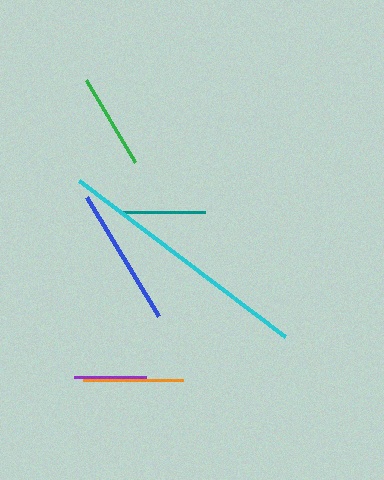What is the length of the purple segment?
The purple segment is approximately 72 pixels long.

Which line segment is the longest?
The cyan line is the longest at approximately 259 pixels.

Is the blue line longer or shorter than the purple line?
The blue line is longer than the purple line.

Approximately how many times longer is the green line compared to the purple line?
The green line is approximately 1.3 times the length of the purple line.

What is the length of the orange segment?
The orange segment is approximately 100 pixels long.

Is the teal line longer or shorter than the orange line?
The orange line is longer than the teal line.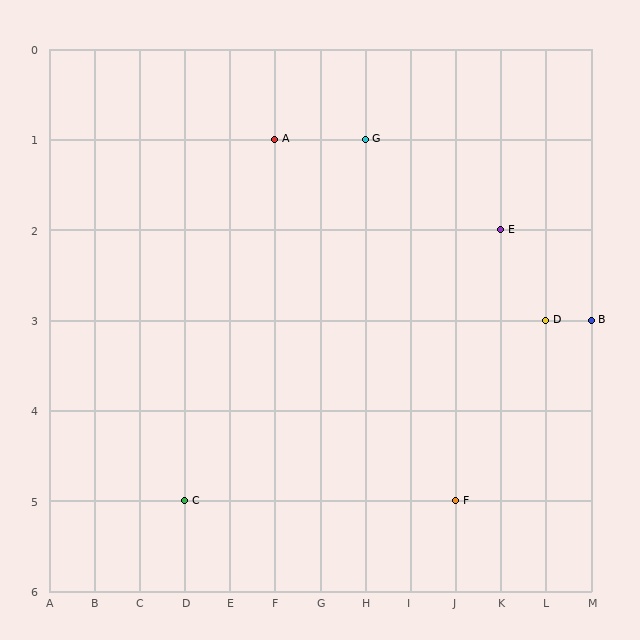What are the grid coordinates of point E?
Point E is at grid coordinates (K, 2).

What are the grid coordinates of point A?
Point A is at grid coordinates (F, 1).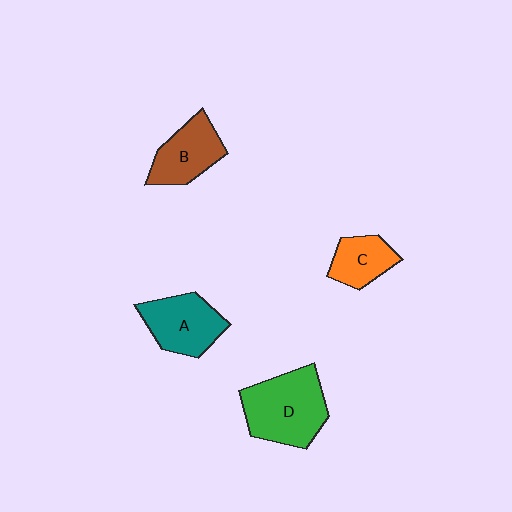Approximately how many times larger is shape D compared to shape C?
Approximately 1.9 times.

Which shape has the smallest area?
Shape C (orange).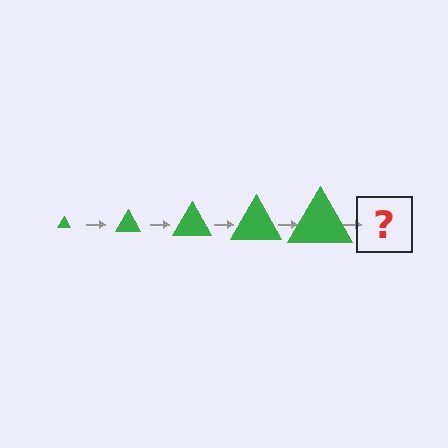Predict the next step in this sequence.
The next step is a green triangle, larger than the previous one.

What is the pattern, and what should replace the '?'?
The pattern is that the triangle gets progressively larger each step. The '?' should be a green triangle, larger than the previous one.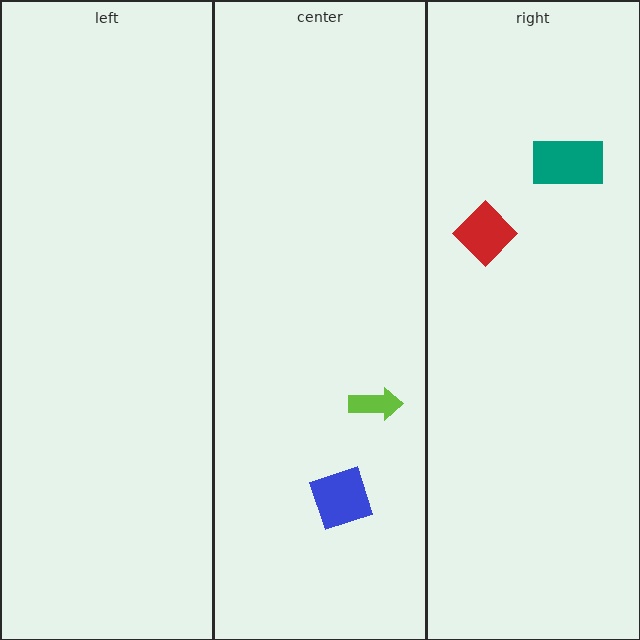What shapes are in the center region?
The blue square, the lime arrow.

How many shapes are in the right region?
2.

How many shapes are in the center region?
2.